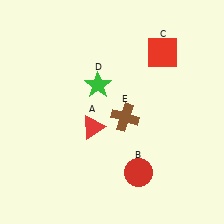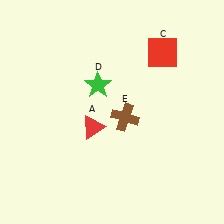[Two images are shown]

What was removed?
The red circle (B) was removed in Image 2.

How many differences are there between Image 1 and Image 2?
There is 1 difference between the two images.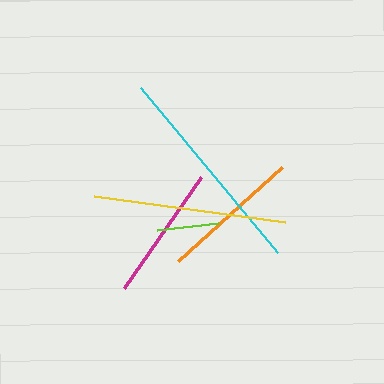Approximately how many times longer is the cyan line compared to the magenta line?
The cyan line is approximately 1.6 times the length of the magenta line.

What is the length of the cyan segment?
The cyan segment is approximately 215 pixels long.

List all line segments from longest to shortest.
From longest to shortest: cyan, yellow, orange, magenta, lime.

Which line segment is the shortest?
The lime line is the shortest at approximately 62 pixels.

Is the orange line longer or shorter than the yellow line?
The yellow line is longer than the orange line.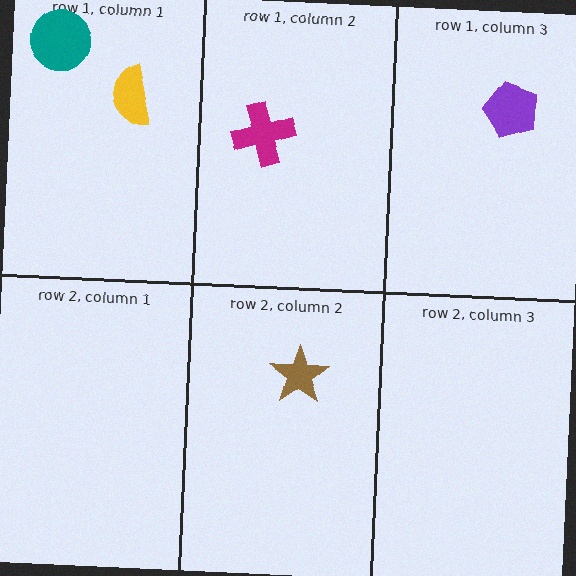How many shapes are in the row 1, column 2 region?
1.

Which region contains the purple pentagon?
The row 1, column 3 region.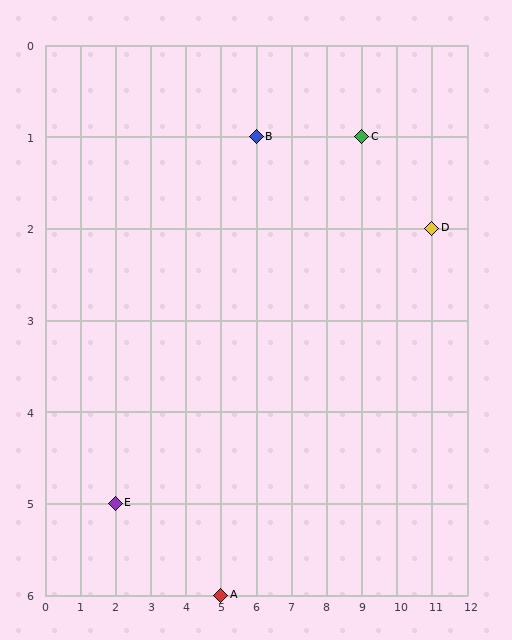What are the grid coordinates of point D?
Point D is at grid coordinates (11, 2).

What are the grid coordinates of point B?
Point B is at grid coordinates (6, 1).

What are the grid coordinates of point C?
Point C is at grid coordinates (9, 1).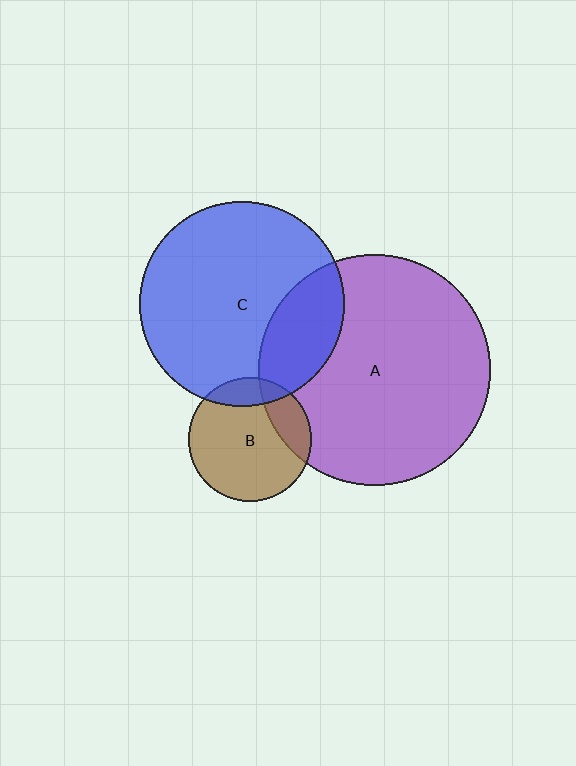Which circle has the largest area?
Circle A (purple).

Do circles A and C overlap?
Yes.